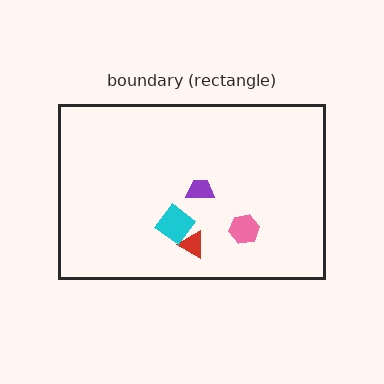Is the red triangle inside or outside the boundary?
Inside.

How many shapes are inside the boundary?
4 inside, 0 outside.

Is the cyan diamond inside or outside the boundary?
Inside.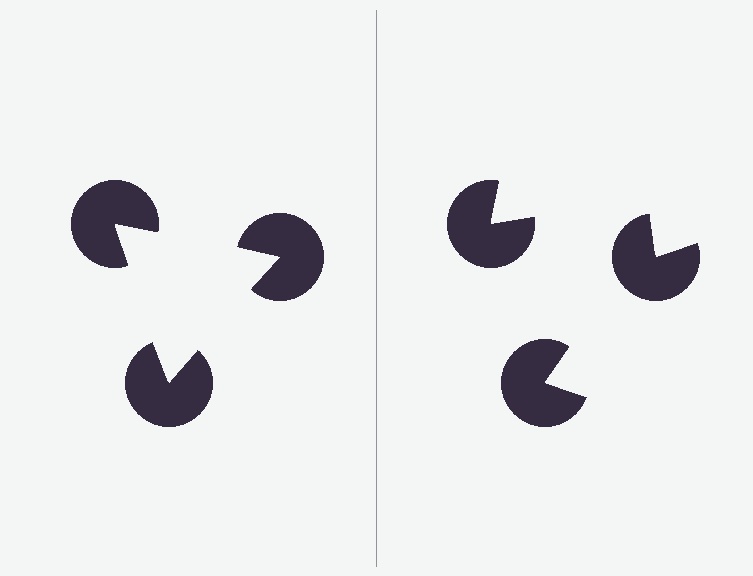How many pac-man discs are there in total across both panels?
6 — 3 on each side.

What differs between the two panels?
The pac-man discs are positioned identically on both sides; only the wedge orientations differ. On the left they align to a triangle; on the right they are misaligned.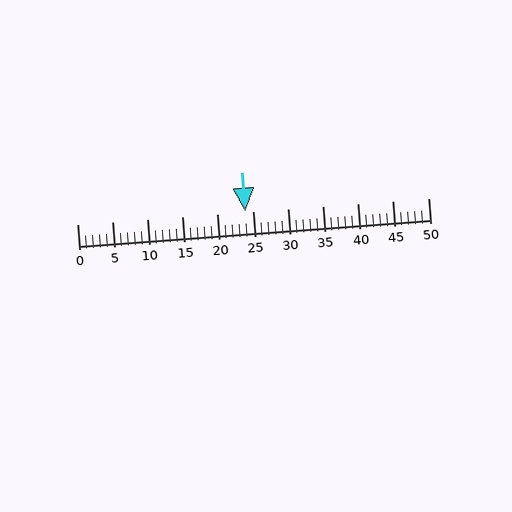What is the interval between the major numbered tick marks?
The major tick marks are spaced 5 units apart.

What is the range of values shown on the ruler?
The ruler shows values from 0 to 50.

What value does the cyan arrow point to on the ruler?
The cyan arrow points to approximately 24.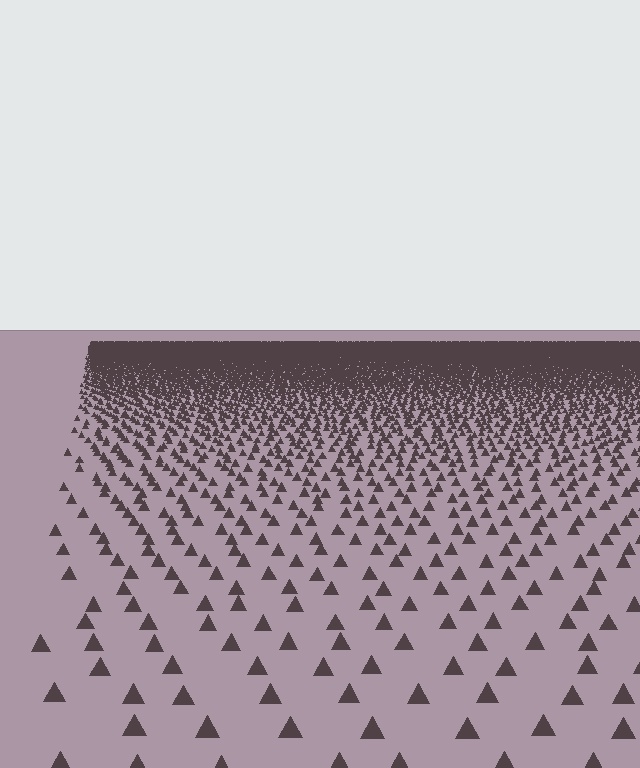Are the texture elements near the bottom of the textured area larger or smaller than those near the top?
Larger. Near the bottom, elements are closer to the viewer and appear at a bigger on-screen size.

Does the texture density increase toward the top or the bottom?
Density increases toward the top.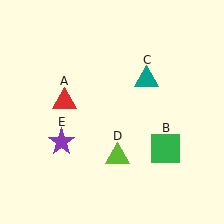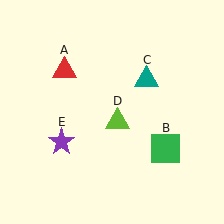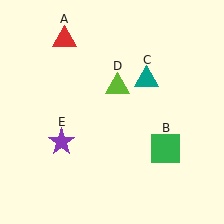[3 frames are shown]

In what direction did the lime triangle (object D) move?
The lime triangle (object D) moved up.